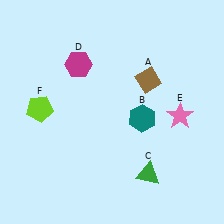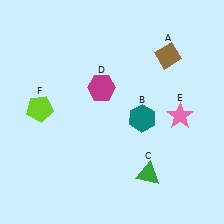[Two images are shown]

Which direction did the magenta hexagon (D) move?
The magenta hexagon (D) moved right.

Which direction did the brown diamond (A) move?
The brown diamond (A) moved up.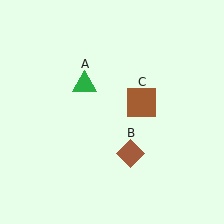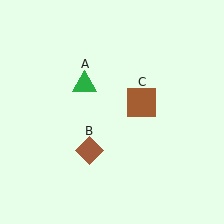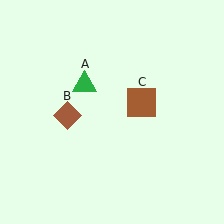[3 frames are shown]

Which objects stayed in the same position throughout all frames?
Green triangle (object A) and brown square (object C) remained stationary.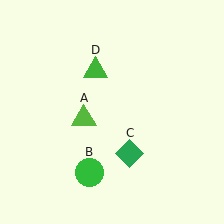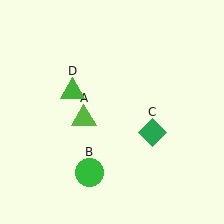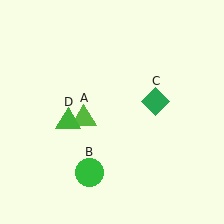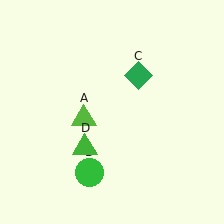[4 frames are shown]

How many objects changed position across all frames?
2 objects changed position: green diamond (object C), green triangle (object D).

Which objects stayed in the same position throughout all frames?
Lime triangle (object A) and green circle (object B) remained stationary.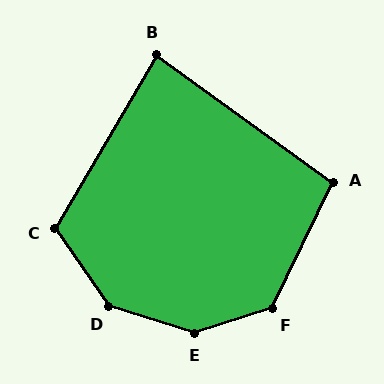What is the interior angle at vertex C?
Approximately 115 degrees (obtuse).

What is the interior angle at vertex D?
Approximately 142 degrees (obtuse).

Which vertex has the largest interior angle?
E, at approximately 145 degrees.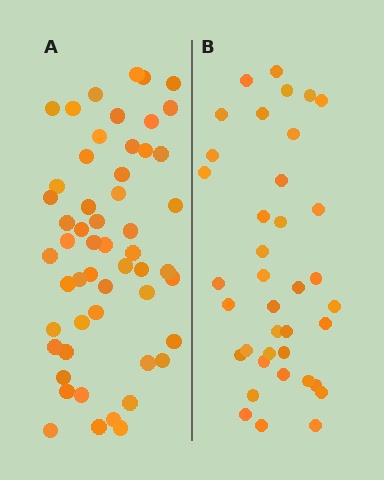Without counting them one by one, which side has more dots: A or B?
Region A (the left region) has more dots.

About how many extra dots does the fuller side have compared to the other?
Region A has approximately 15 more dots than region B.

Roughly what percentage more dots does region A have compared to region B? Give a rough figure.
About 40% more.